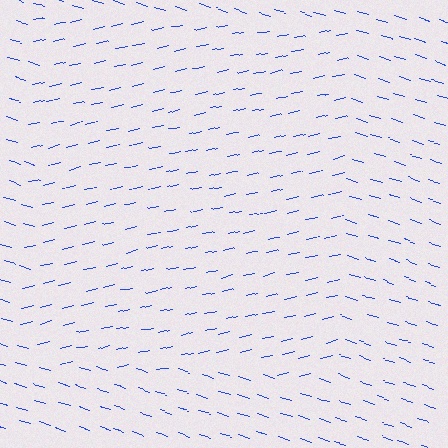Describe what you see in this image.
The image is filled with small blue line segments. A rectangle region in the image has lines oriented differently from the surrounding lines, creating a visible texture boundary.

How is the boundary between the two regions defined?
The boundary is defined purely by a change in line orientation (approximately 31 degrees difference). All lines are the same color and thickness.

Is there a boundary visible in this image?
Yes, there is a texture boundary formed by a change in line orientation.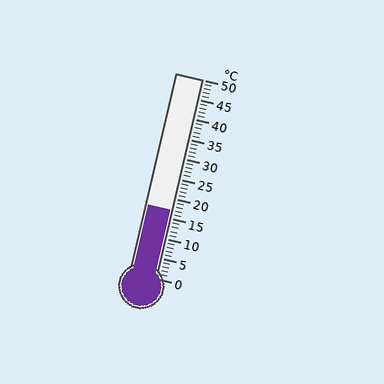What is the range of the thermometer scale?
The thermometer scale ranges from 0°C to 50°C.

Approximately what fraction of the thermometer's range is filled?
The thermometer is filled to approximately 35% of its range.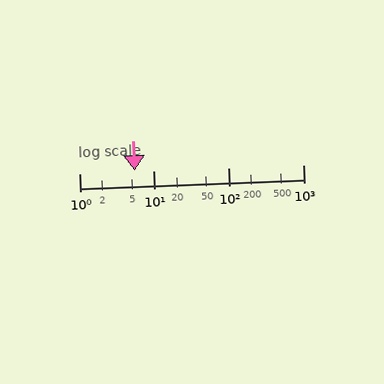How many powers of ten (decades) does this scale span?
The scale spans 3 decades, from 1 to 1000.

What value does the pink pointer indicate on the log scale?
The pointer indicates approximately 5.6.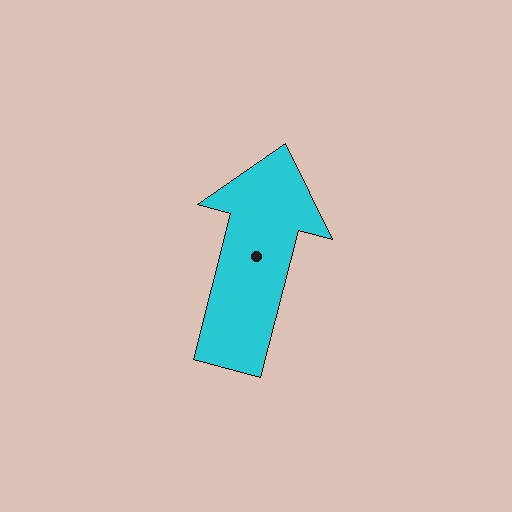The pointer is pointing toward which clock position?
Roughly 12 o'clock.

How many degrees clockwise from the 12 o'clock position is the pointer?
Approximately 15 degrees.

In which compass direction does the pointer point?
North.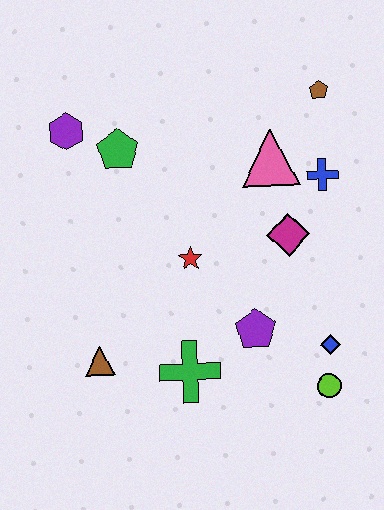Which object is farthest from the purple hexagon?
The lime circle is farthest from the purple hexagon.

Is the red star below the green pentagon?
Yes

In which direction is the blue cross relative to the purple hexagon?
The blue cross is to the right of the purple hexagon.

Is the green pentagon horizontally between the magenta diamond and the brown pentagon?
No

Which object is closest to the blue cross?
The pink triangle is closest to the blue cross.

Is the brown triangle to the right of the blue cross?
No